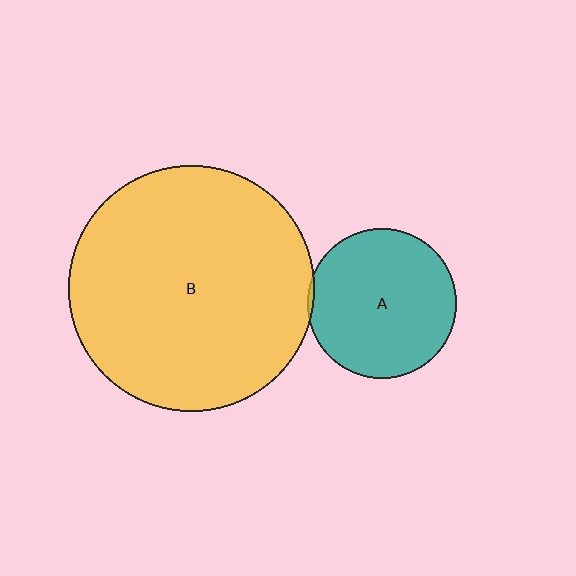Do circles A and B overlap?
Yes.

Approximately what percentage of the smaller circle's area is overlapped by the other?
Approximately 5%.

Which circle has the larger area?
Circle B (yellow).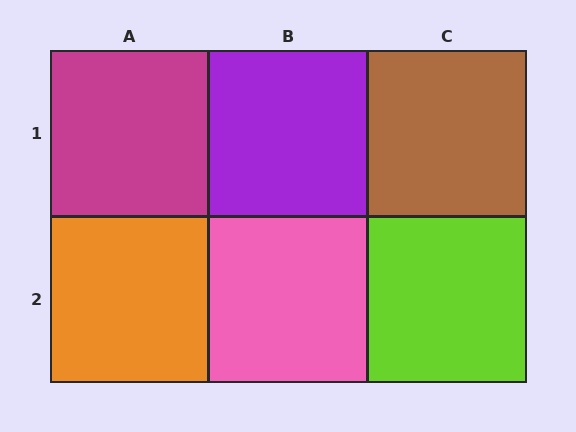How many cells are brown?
1 cell is brown.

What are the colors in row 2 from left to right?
Orange, pink, lime.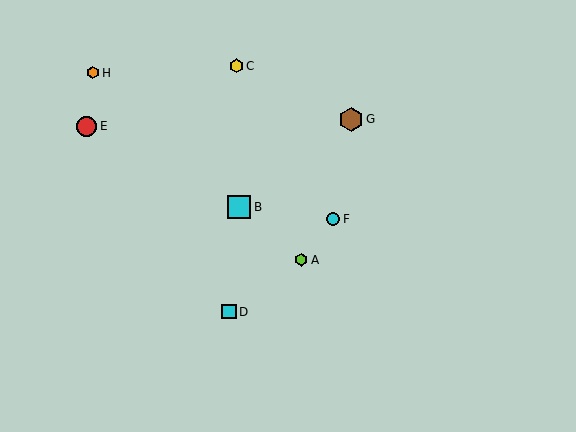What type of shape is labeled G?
Shape G is a brown hexagon.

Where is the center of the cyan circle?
The center of the cyan circle is at (333, 219).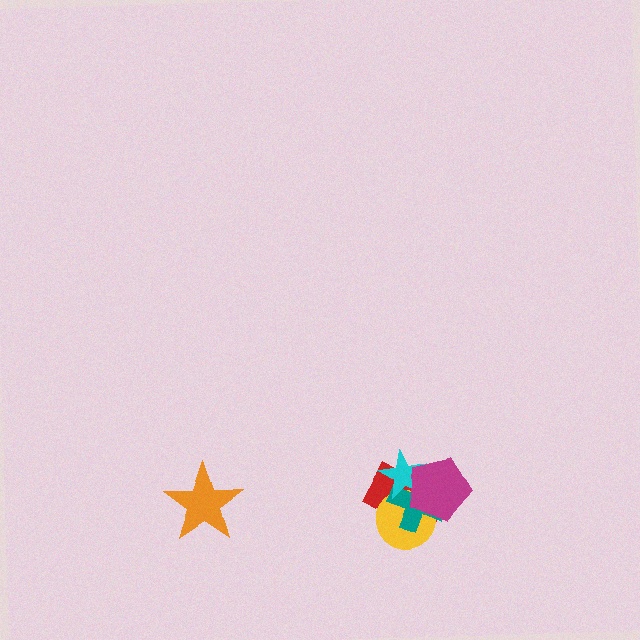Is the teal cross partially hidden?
Yes, it is partially covered by another shape.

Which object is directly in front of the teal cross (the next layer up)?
The cyan star is directly in front of the teal cross.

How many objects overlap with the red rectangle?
4 objects overlap with the red rectangle.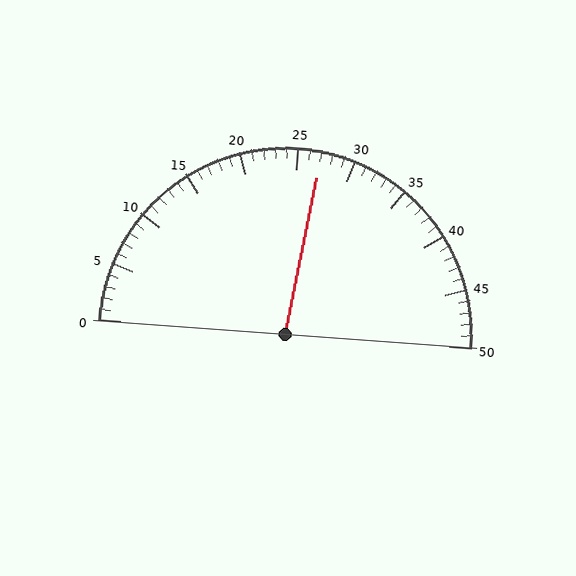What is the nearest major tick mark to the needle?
The nearest major tick mark is 25.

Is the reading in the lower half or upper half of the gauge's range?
The reading is in the upper half of the range (0 to 50).